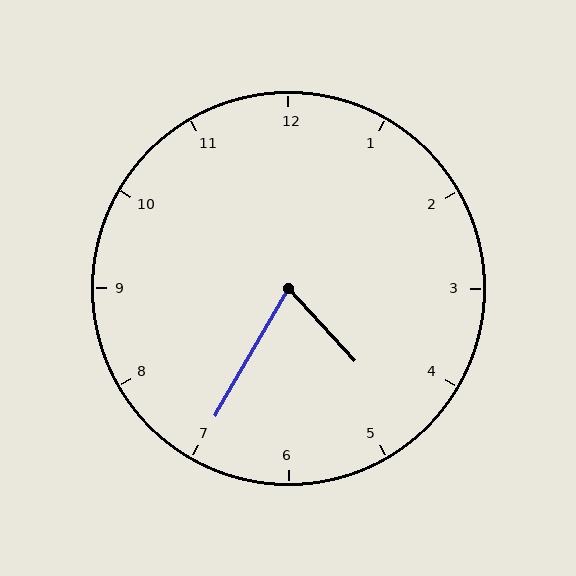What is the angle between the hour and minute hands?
Approximately 72 degrees.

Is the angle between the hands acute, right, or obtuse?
It is acute.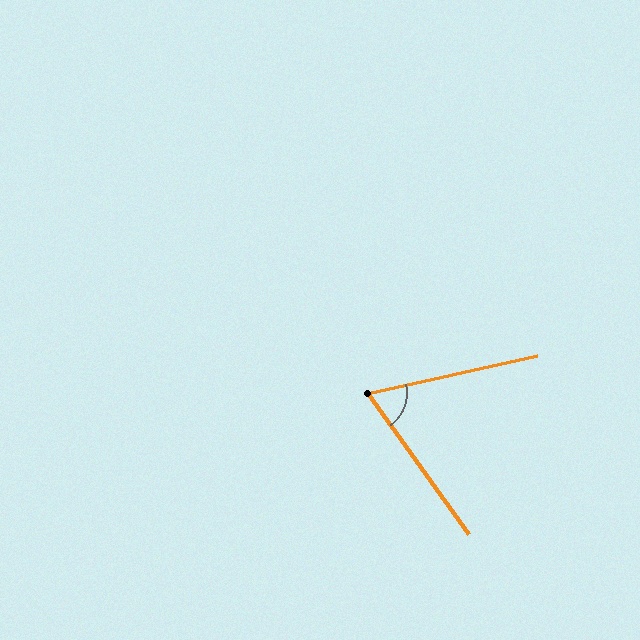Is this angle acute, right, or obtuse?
It is acute.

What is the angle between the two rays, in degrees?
Approximately 67 degrees.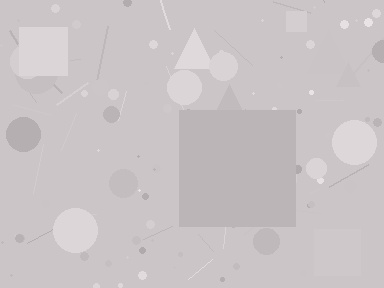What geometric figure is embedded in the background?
A square is embedded in the background.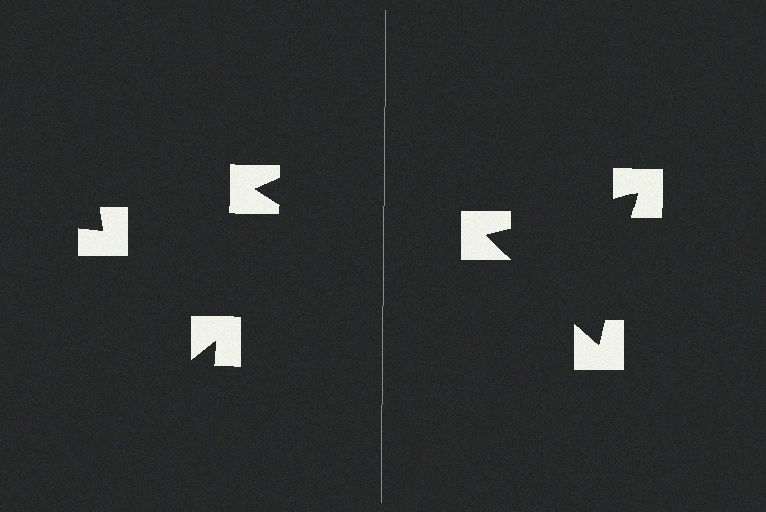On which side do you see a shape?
An illusory triangle appears on the right side. On the left side the wedge cuts are rotated, so no coherent shape forms.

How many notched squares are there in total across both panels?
6 — 3 on each side.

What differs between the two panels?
The notched squares are positioned identically on both sides; only the wedge orientations differ. On the right they align to a triangle; on the left they are misaligned.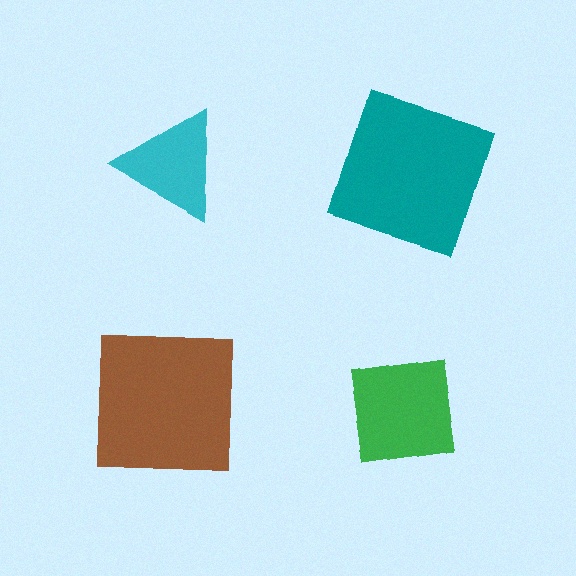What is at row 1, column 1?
A cyan triangle.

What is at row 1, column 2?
A teal square.